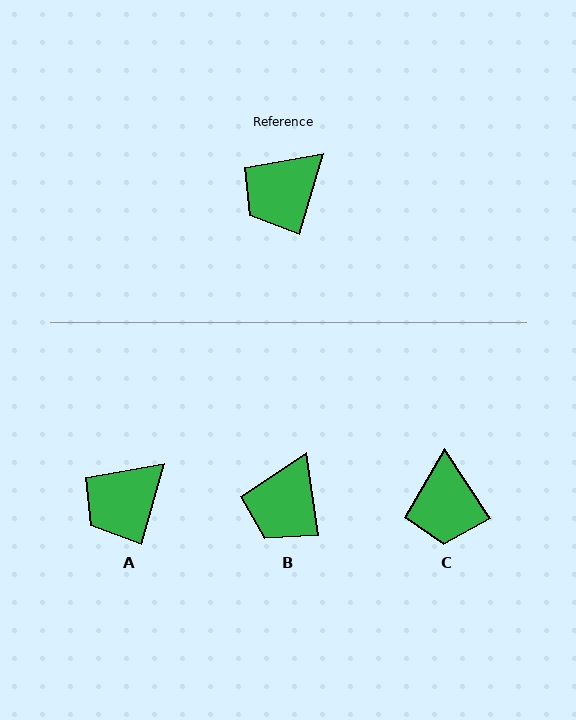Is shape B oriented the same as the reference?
No, it is off by about 24 degrees.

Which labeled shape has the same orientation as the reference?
A.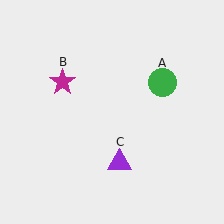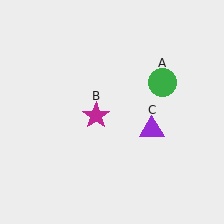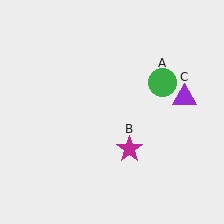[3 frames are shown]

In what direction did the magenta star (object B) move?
The magenta star (object B) moved down and to the right.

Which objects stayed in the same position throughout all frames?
Green circle (object A) remained stationary.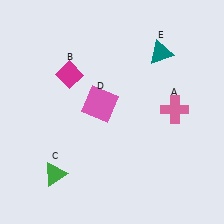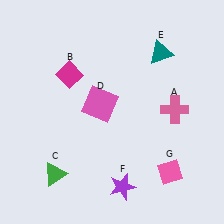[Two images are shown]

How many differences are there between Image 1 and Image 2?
There are 2 differences between the two images.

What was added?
A purple star (F), a pink diamond (G) were added in Image 2.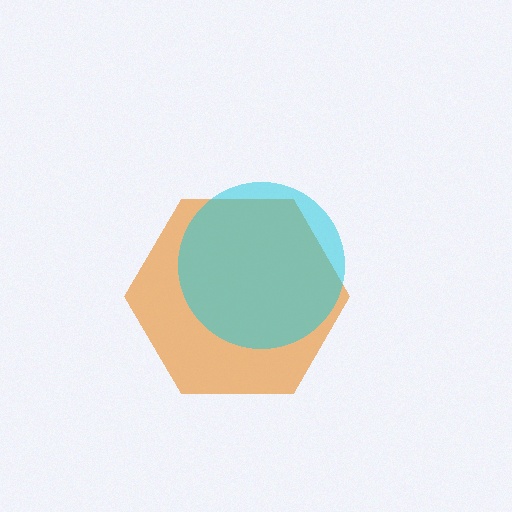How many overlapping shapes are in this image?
There are 2 overlapping shapes in the image.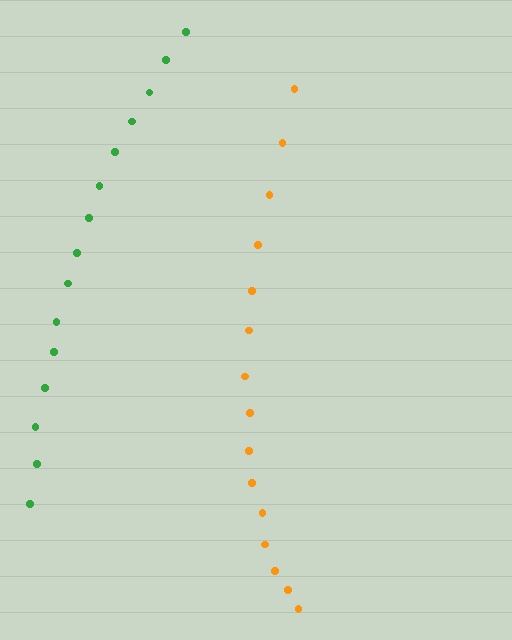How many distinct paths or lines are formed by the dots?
There are 2 distinct paths.